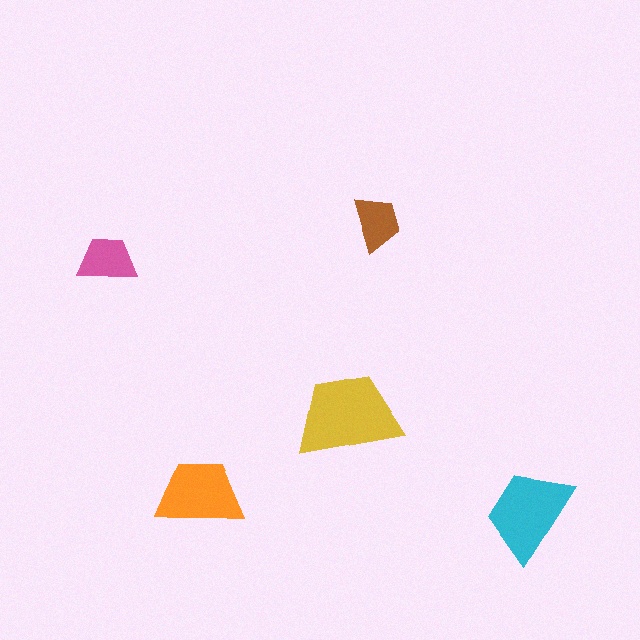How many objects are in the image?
There are 5 objects in the image.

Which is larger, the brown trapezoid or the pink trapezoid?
The pink one.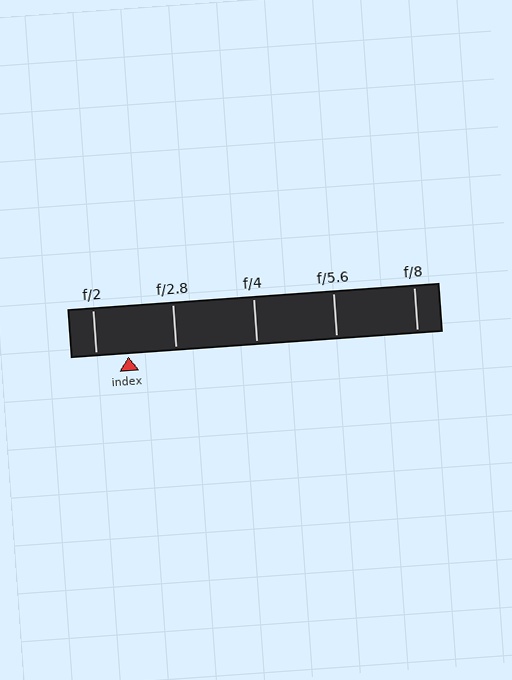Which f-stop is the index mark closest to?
The index mark is closest to f/2.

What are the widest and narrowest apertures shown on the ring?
The widest aperture shown is f/2 and the narrowest is f/8.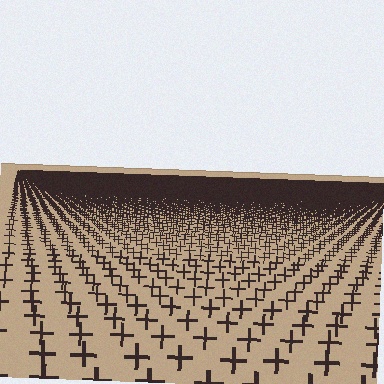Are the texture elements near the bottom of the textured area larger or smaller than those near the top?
Larger. Near the bottom, elements are closer to the viewer and appear at a bigger on-screen size.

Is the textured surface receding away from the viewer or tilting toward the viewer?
The surface is receding away from the viewer. Texture elements get smaller and denser toward the top.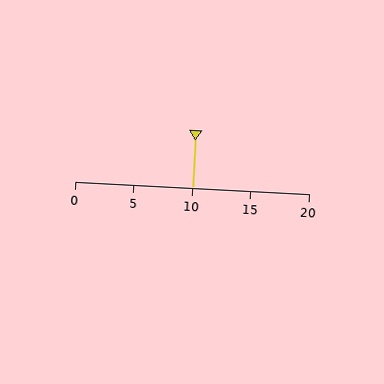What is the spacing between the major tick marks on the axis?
The major ticks are spaced 5 apart.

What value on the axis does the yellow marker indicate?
The marker indicates approximately 10.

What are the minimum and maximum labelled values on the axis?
The axis runs from 0 to 20.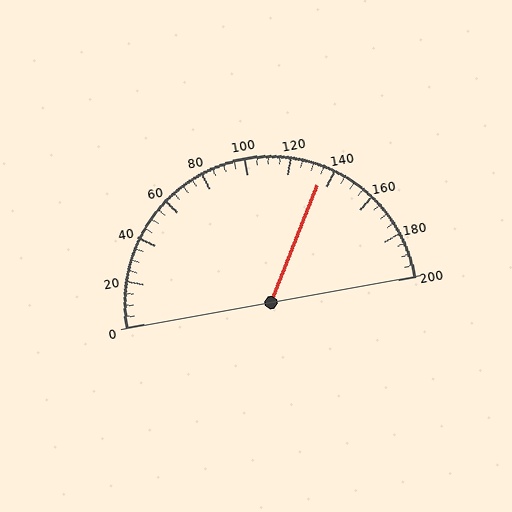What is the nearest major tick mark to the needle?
The nearest major tick mark is 140.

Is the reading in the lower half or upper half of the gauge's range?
The reading is in the upper half of the range (0 to 200).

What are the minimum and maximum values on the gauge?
The gauge ranges from 0 to 200.